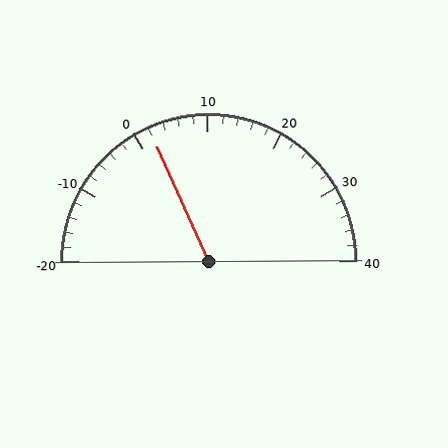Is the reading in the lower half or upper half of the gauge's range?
The reading is in the lower half of the range (-20 to 40).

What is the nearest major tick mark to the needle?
The nearest major tick mark is 0.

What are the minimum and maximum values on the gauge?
The gauge ranges from -20 to 40.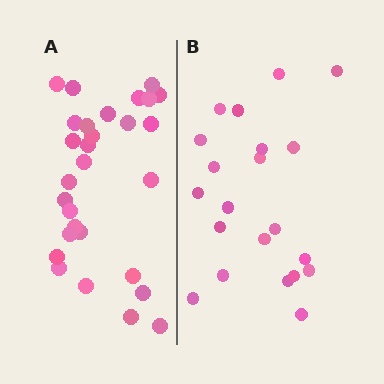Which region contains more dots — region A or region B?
Region A (the left region) has more dots.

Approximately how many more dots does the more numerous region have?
Region A has roughly 8 or so more dots than region B.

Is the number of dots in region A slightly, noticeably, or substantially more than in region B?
Region A has noticeably more, but not dramatically so. The ratio is roughly 1.4 to 1.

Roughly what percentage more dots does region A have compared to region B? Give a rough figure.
About 40% more.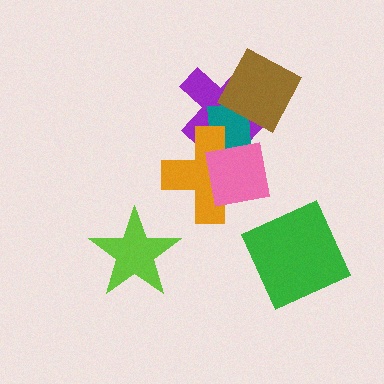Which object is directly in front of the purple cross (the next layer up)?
The teal rectangle is directly in front of the purple cross.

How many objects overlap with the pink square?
3 objects overlap with the pink square.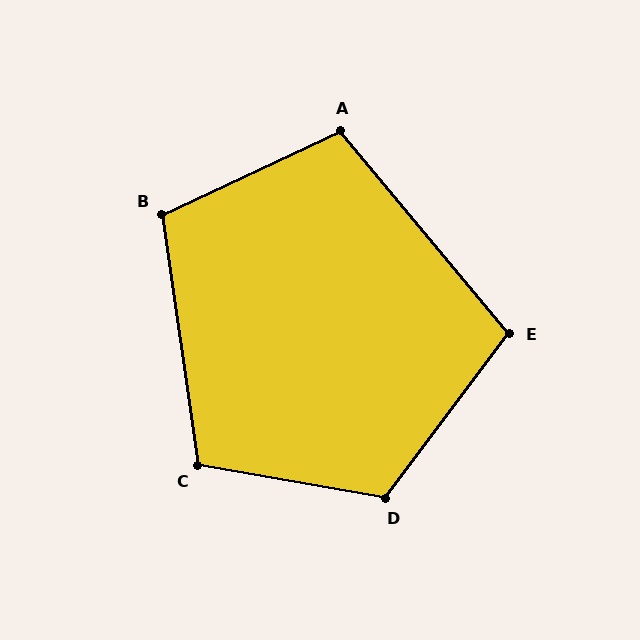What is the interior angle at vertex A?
Approximately 105 degrees (obtuse).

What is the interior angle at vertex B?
Approximately 107 degrees (obtuse).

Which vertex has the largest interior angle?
D, at approximately 117 degrees.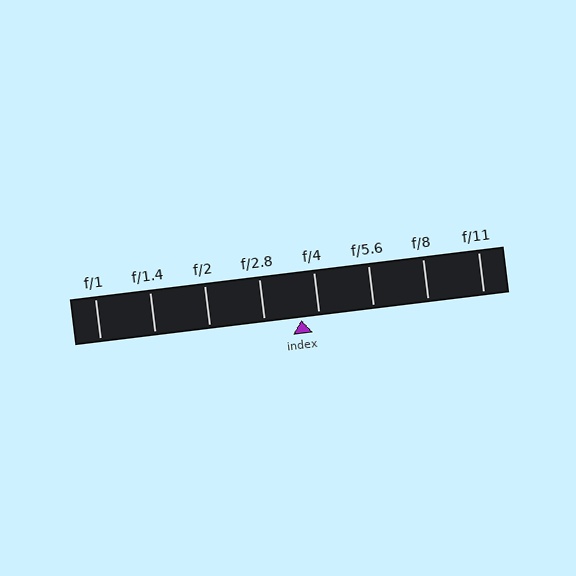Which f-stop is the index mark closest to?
The index mark is closest to f/4.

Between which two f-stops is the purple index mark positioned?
The index mark is between f/2.8 and f/4.